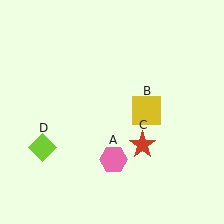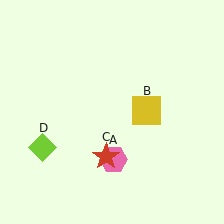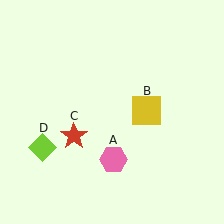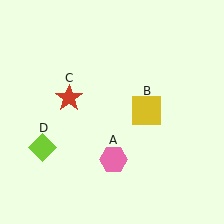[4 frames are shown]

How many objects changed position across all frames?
1 object changed position: red star (object C).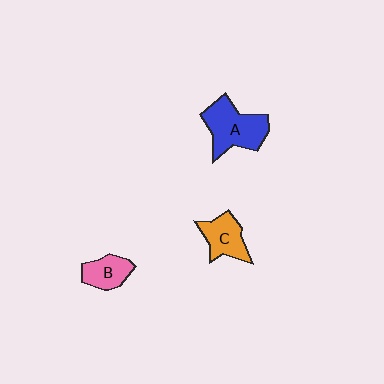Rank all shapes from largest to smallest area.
From largest to smallest: A (blue), C (orange), B (pink).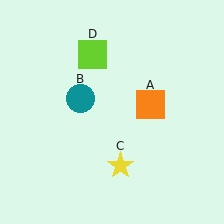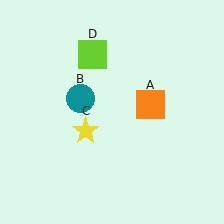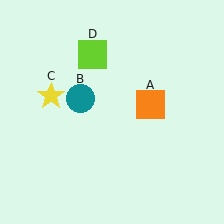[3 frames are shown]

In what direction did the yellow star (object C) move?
The yellow star (object C) moved up and to the left.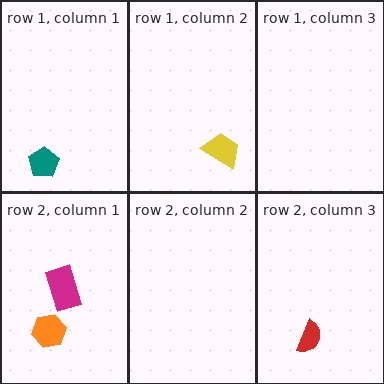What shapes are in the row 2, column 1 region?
The orange hexagon, the magenta rectangle.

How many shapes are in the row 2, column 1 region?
2.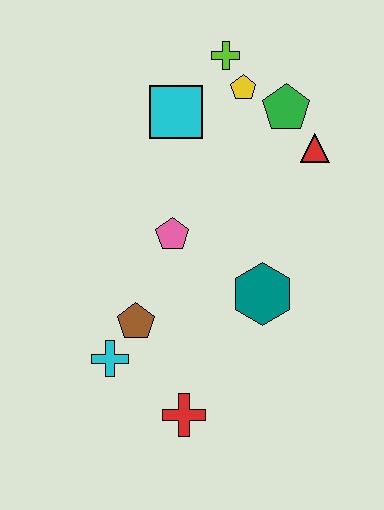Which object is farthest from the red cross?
The lime cross is farthest from the red cross.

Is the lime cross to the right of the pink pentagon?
Yes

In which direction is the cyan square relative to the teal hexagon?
The cyan square is above the teal hexagon.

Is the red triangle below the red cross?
No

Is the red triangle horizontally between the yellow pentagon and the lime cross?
No